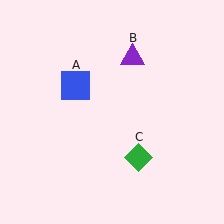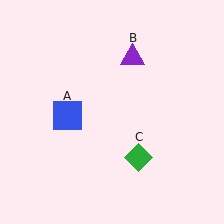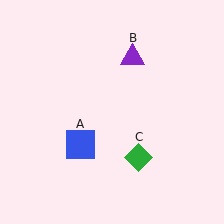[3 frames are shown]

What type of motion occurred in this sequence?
The blue square (object A) rotated counterclockwise around the center of the scene.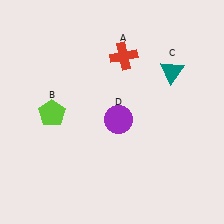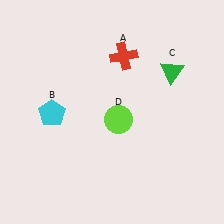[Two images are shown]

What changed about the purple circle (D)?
In Image 1, D is purple. In Image 2, it changed to lime.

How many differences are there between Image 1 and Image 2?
There are 3 differences between the two images.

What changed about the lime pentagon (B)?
In Image 1, B is lime. In Image 2, it changed to cyan.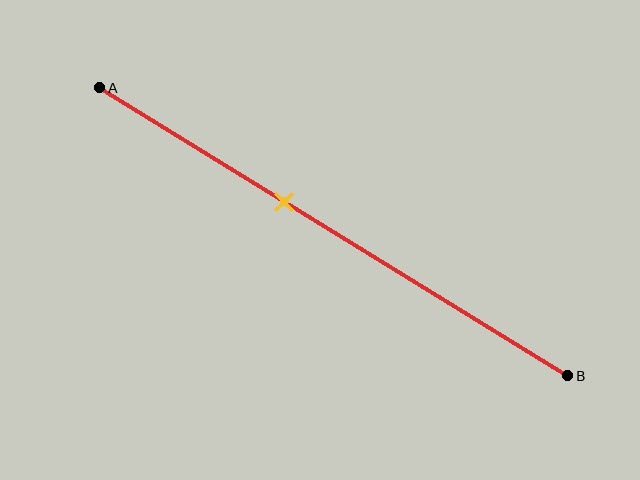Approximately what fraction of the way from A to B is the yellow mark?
The yellow mark is approximately 40% of the way from A to B.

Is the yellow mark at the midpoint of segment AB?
No, the mark is at about 40% from A, not at the 50% midpoint.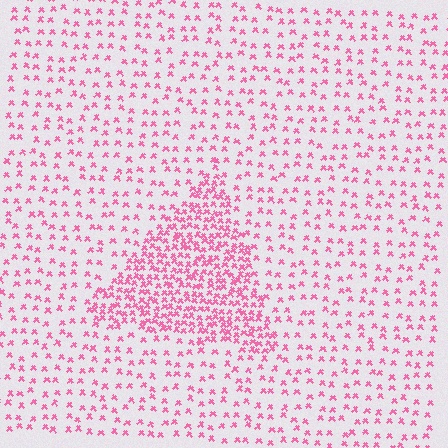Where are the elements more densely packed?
The elements are more densely packed inside the triangle boundary.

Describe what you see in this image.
The image contains small pink elements arranged at two different densities. A triangle-shaped region is visible where the elements are more densely packed than the surrounding area.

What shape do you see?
I see a triangle.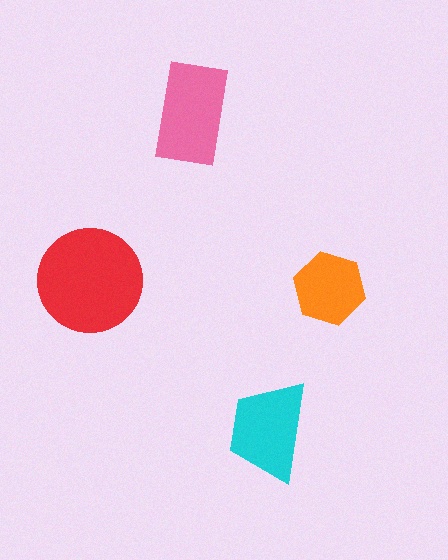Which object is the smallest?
The orange hexagon.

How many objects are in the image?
There are 4 objects in the image.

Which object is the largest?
The red circle.